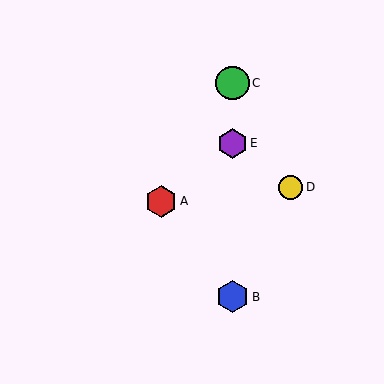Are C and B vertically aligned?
Yes, both are at x≈233.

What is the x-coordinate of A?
Object A is at x≈161.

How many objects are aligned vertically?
3 objects (B, C, E) are aligned vertically.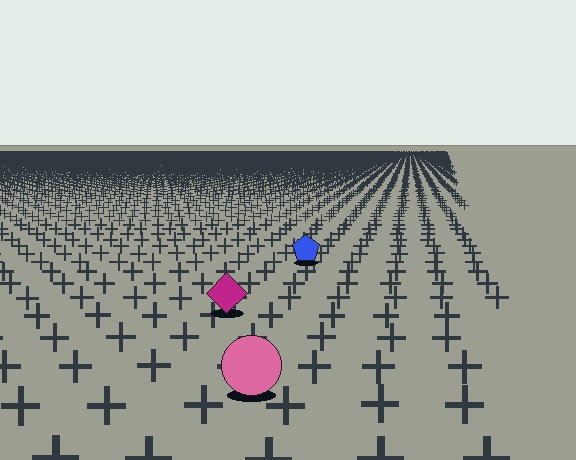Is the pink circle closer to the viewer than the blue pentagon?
Yes. The pink circle is closer — you can tell from the texture gradient: the ground texture is coarser near it.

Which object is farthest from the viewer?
The blue pentagon is farthest from the viewer. It appears smaller and the ground texture around it is denser.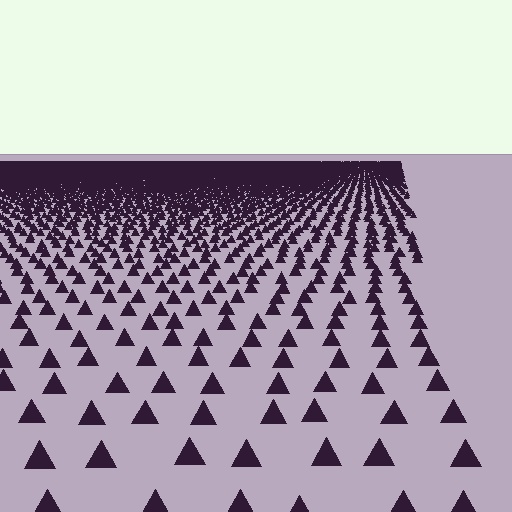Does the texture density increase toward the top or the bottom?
Density increases toward the top.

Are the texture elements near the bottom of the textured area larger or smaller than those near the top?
Larger. Near the bottom, elements are closer to the viewer and appear at a bigger on-screen size.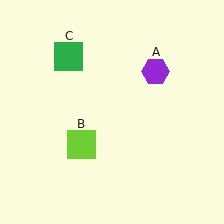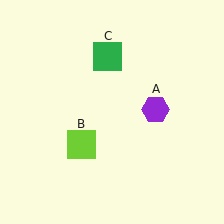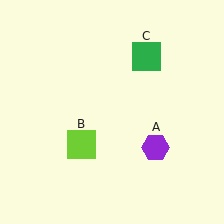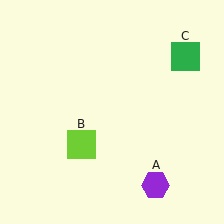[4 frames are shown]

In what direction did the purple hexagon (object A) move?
The purple hexagon (object A) moved down.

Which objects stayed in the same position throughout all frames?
Lime square (object B) remained stationary.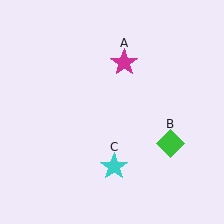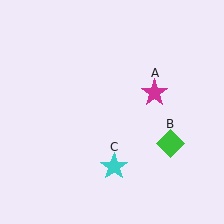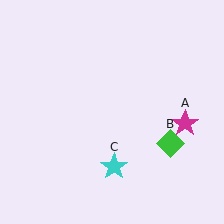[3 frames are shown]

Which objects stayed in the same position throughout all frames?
Green diamond (object B) and cyan star (object C) remained stationary.